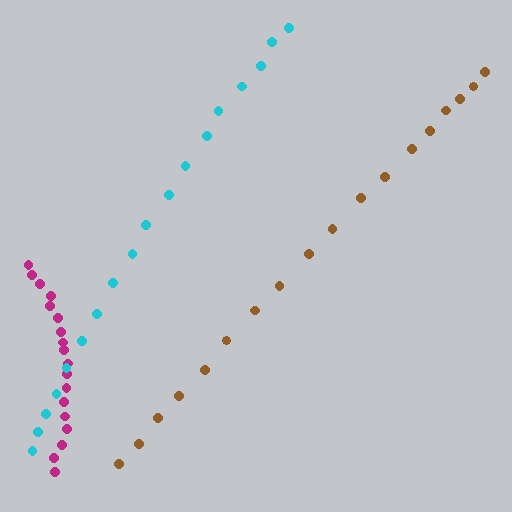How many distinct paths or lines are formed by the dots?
There are 3 distinct paths.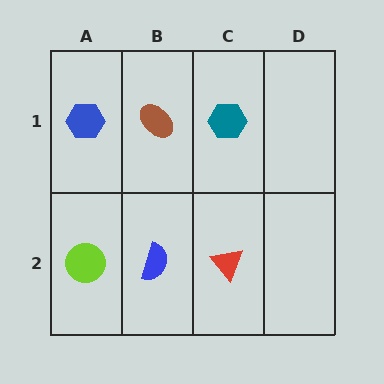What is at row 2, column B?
A blue semicircle.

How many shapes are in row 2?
3 shapes.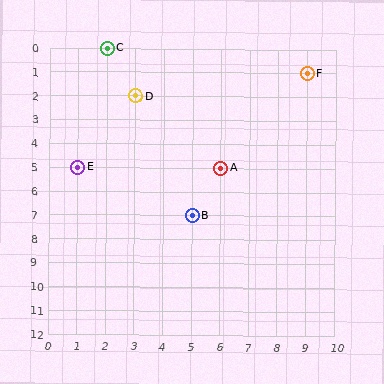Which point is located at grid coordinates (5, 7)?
Point B is at (5, 7).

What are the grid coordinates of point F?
Point F is at grid coordinates (9, 1).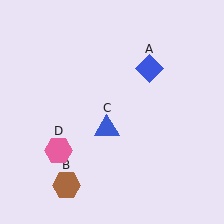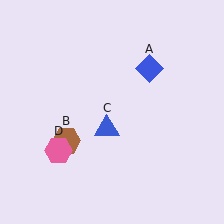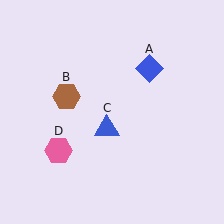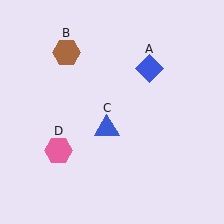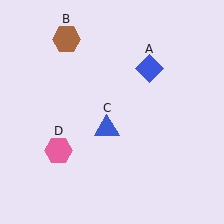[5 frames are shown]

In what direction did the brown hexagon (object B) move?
The brown hexagon (object B) moved up.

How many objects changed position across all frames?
1 object changed position: brown hexagon (object B).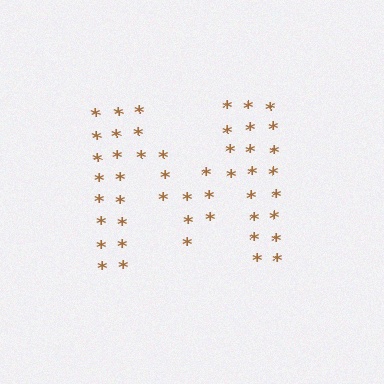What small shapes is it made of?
It is made of small asterisks.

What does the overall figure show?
The overall figure shows the letter M.